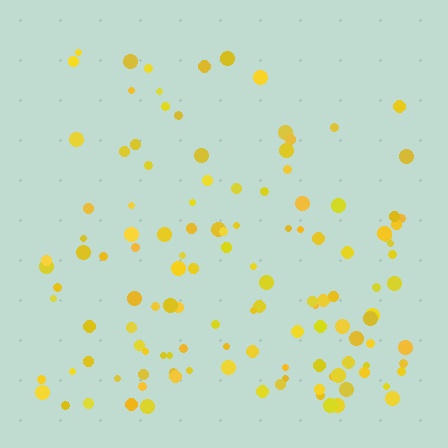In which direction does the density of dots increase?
From top to bottom, with the bottom side densest.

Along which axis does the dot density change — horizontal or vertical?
Vertical.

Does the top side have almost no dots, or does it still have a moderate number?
Still a moderate number, just noticeably fewer than the bottom.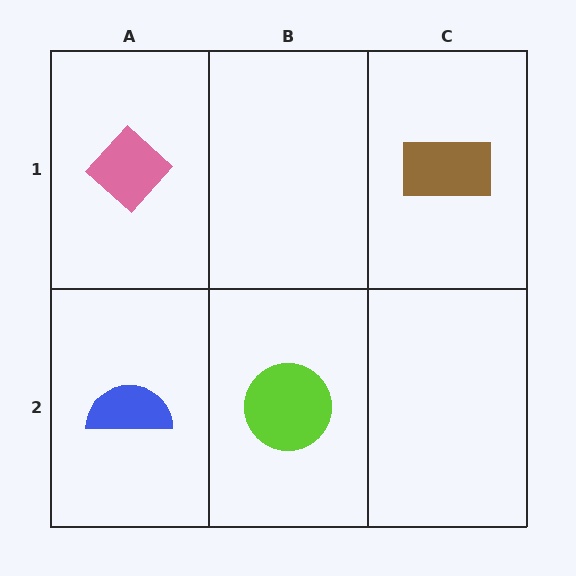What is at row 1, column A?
A pink diamond.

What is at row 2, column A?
A blue semicircle.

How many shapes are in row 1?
2 shapes.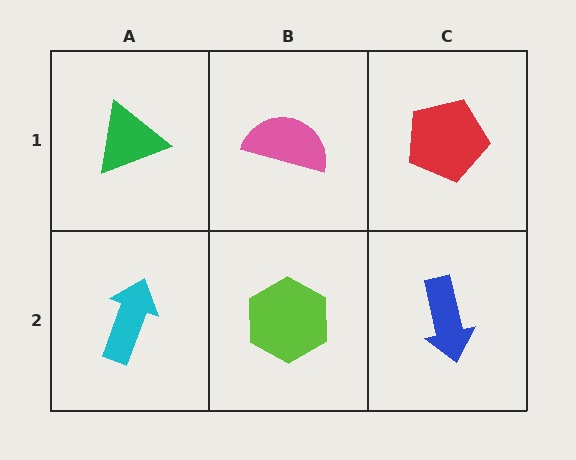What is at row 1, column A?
A green triangle.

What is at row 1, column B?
A pink semicircle.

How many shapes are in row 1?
3 shapes.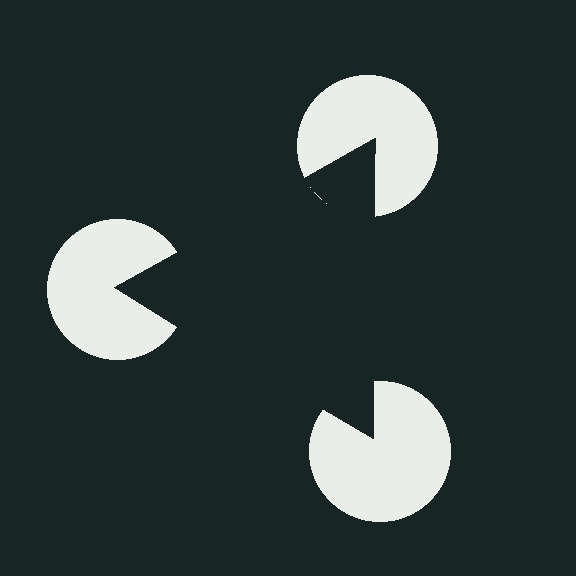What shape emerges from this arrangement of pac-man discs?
An illusory triangle — its edges are inferred from the aligned wedge cuts in the pac-man discs, not physically drawn.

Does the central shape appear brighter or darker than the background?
It typically appears slightly darker than the background, even though no actual brightness change is drawn.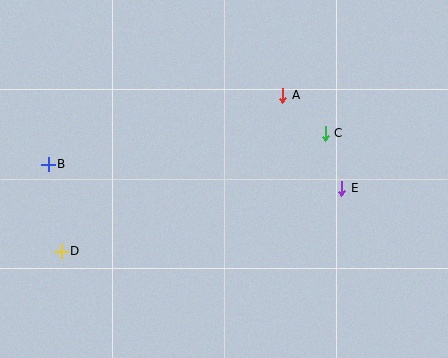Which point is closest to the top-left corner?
Point B is closest to the top-left corner.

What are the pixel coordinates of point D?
Point D is at (61, 251).